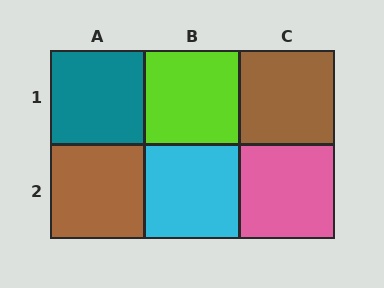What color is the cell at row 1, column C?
Brown.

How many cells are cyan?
1 cell is cyan.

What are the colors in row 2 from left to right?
Brown, cyan, pink.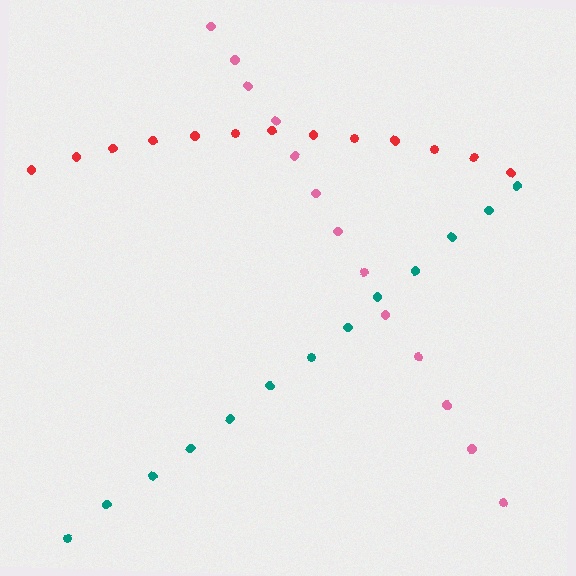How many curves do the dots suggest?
There are 3 distinct paths.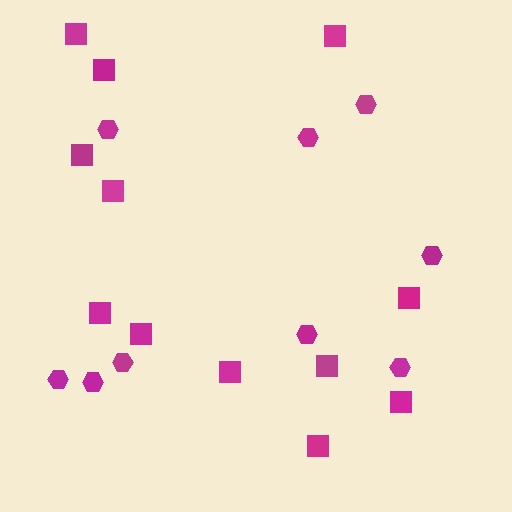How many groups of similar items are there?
There are 2 groups: one group of squares (12) and one group of hexagons (9).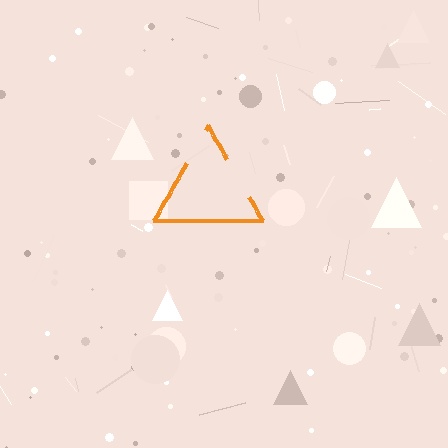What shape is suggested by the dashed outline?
The dashed outline suggests a triangle.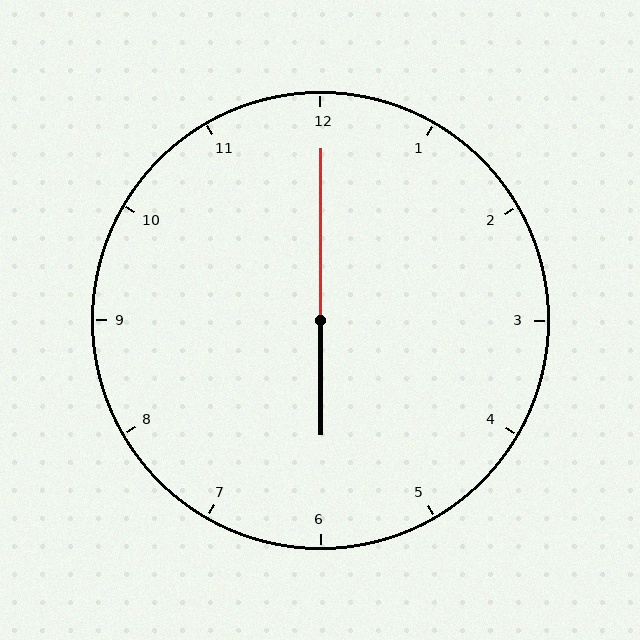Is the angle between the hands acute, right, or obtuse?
It is obtuse.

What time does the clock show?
6:00.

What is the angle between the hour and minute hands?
Approximately 180 degrees.